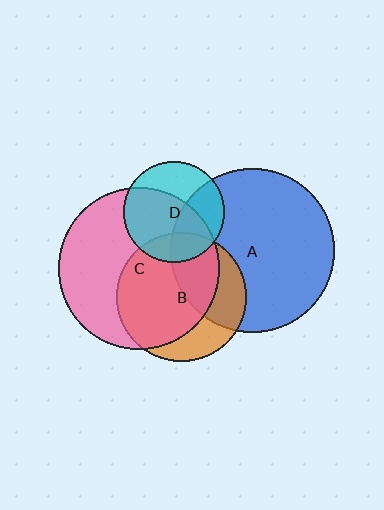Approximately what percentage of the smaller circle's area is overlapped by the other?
Approximately 60%.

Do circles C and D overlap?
Yes.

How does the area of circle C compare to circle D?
Approximately 2.6 times.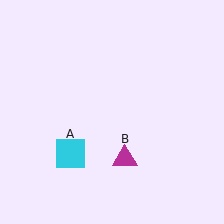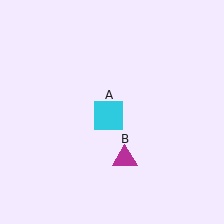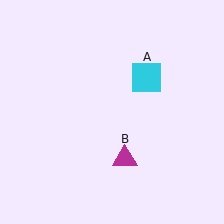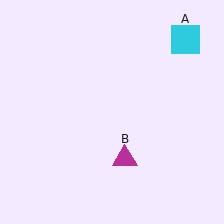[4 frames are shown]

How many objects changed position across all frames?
1 object changed position: cyan square (object A).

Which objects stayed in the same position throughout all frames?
Magenta triangle (object B) remained stationary.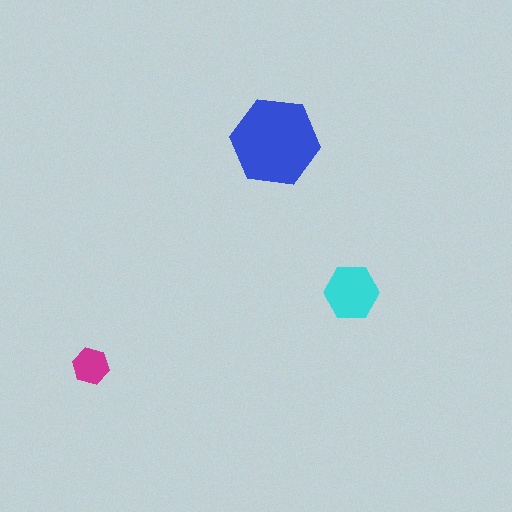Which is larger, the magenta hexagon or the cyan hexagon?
The cyan one.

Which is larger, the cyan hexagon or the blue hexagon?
The blue one.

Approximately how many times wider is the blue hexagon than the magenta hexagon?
About 2.5 times wider.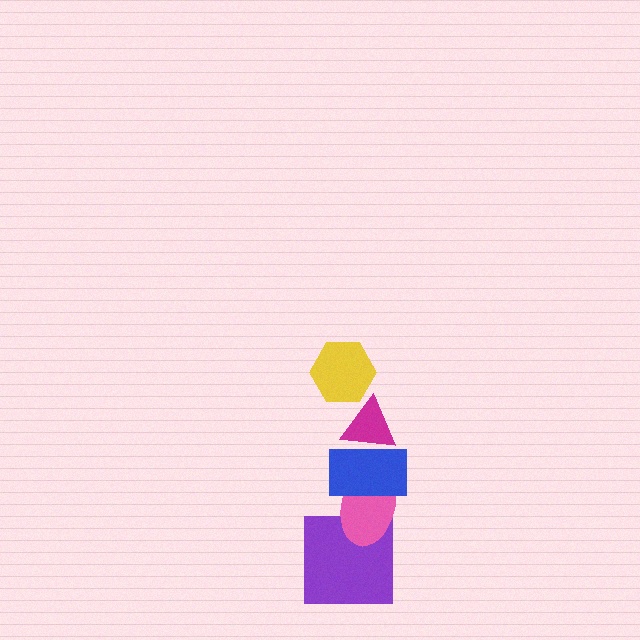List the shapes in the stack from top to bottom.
From top to bottom: the yellow hexagon, the magenta triangle, the blue rectangle, the pink ellipse, the purple square.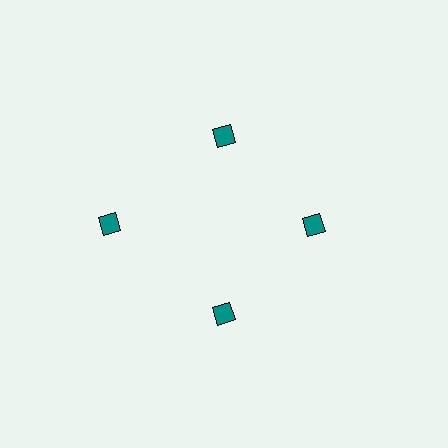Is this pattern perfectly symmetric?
No. The 4 teal diamonds are arranged in a ring, but one element near the 9 o'clock position is pushed outward from the center, breaking the 4-fold rotational symmetry.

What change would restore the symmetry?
The symmetry would be restored by moving it inward, back onto the ring so that all 4 diamonds sit at equal angles and equal distance from the center.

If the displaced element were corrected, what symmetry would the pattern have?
It would have 4-fold rotational symmetry — the pattern would map onto itself every 90 degrees.